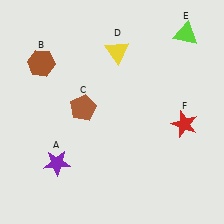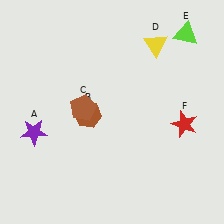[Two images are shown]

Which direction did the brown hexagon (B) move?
The brown hexagon (B) moved down.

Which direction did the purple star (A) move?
The purple star (A) moved up.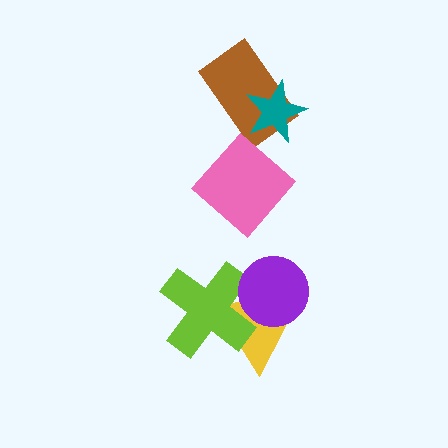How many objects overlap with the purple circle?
2 objects overlap with the purple circle.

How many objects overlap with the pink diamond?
0 objects overlap with the pink diamond.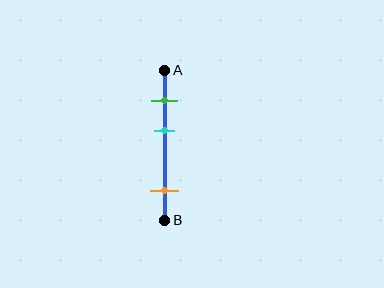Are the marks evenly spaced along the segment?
No, the marks are not evenly spaced.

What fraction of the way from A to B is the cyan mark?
The cyan mark is approximately 40% (0.4) of the way from A to B.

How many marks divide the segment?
There are 3 marks dividing the segment.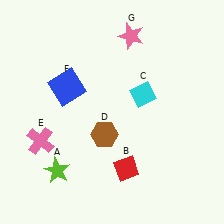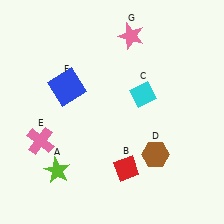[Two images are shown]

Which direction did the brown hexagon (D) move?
The brown hexagon (D) moved right.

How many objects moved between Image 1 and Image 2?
1 object moved between the two images.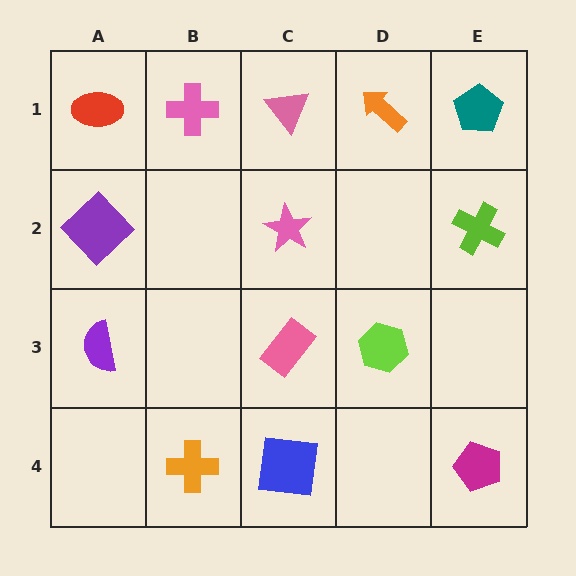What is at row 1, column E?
A teal pentagon.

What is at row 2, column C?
A pink star.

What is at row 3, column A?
A purple semicircle.